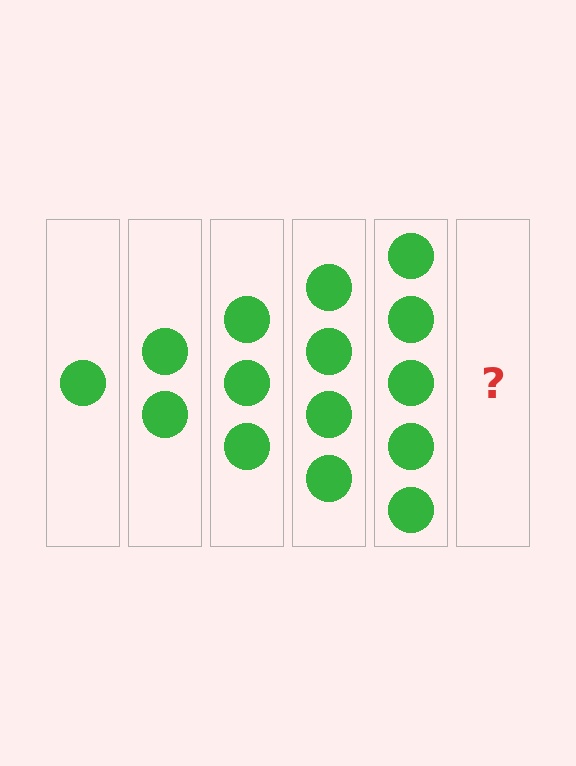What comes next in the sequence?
The next element should be 6 circles.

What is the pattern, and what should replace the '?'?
The pattern is that each step adds one more circle. The '?' should be 6 circles.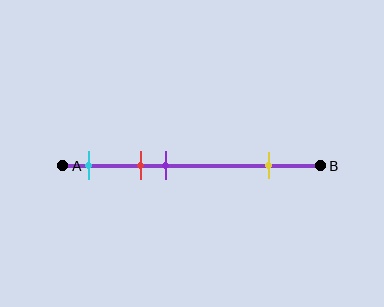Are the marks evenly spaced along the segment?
No, the marks are not evenly spaced.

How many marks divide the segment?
There are 4 marks dividing the segment.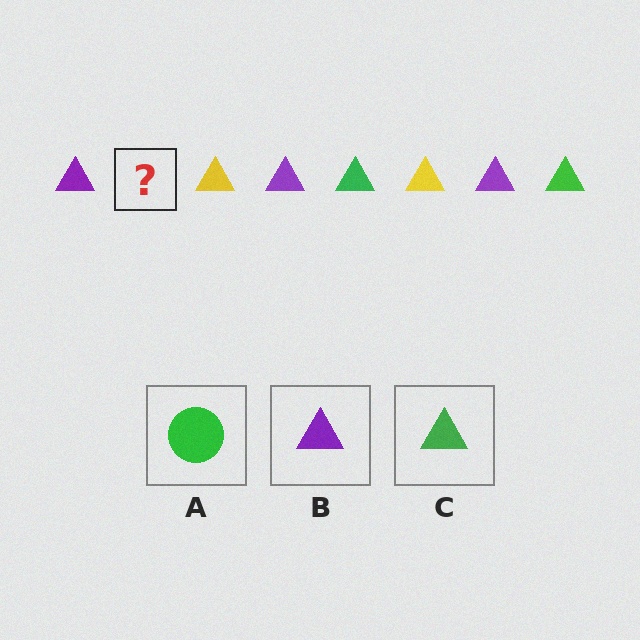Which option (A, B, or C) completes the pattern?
C.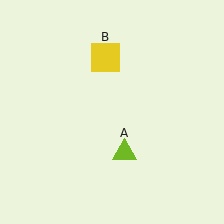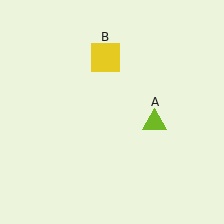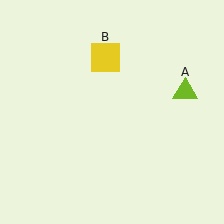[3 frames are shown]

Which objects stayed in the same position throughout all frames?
Yellow square (object B) remained stationary.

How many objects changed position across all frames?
1 object changed position: lime triangle (object A).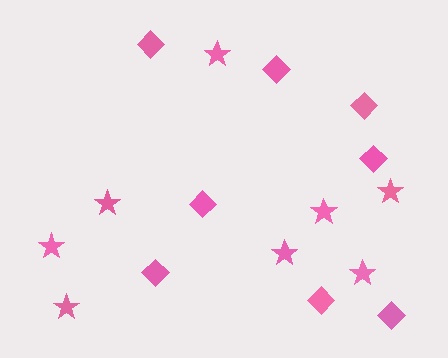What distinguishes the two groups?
There are 2 groups: one group of diamonds (8) and one group of stars (8).